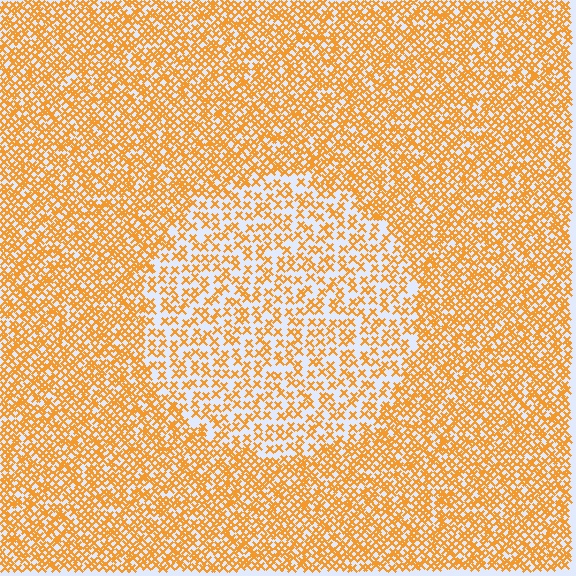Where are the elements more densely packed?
The elements are more densely packed outside the circle boundary.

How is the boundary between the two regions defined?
The boundary is defined by a change in element density (approximately 1.9x ratio). All elements are the same color, size, and shape.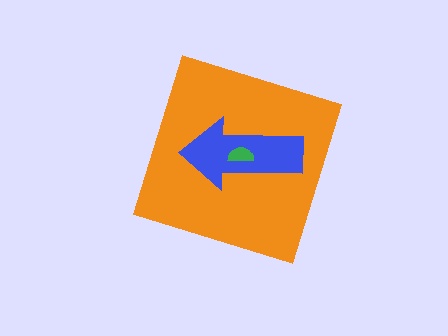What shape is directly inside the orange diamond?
The blue arrow.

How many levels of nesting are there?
3.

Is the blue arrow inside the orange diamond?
Yes.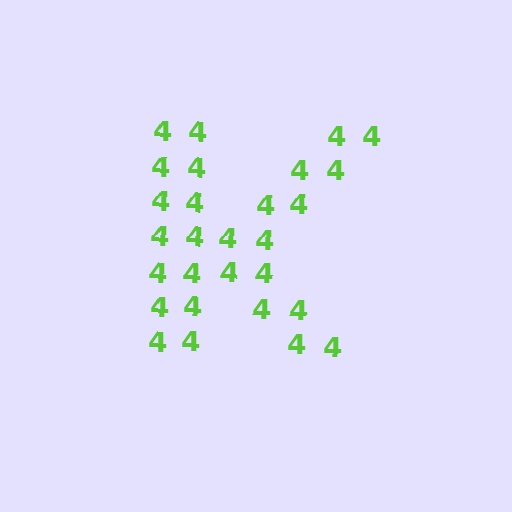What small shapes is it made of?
It is made of small digit 4's.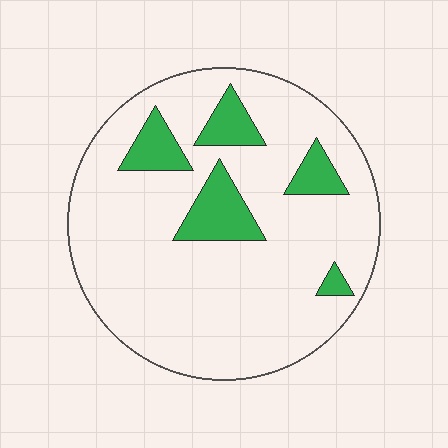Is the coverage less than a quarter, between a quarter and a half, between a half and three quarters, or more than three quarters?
Less than a quarter.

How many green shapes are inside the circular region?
5.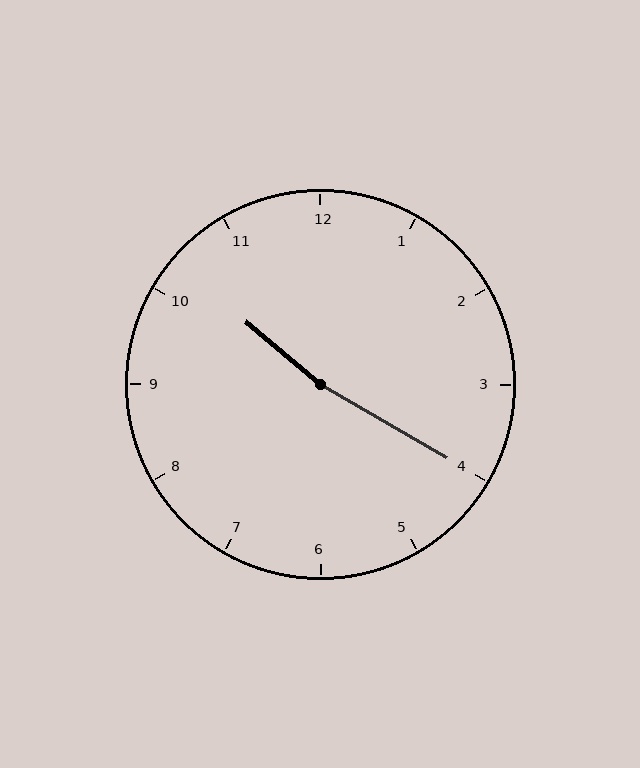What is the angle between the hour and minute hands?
Approximately 170 degrees.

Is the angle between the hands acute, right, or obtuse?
It is obtuse.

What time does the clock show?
10:20.